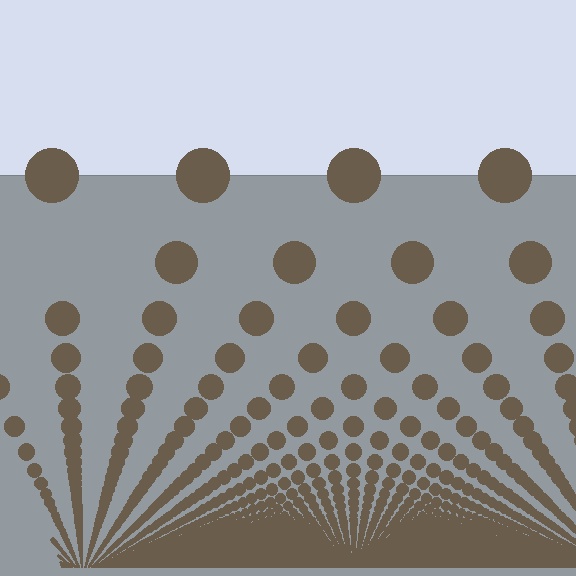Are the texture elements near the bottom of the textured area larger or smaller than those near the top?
Smaller. The gradient is inverted — elements near the bottom are smaller and denser.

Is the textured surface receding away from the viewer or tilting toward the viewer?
The surface appears to tilt toward the viewer. Texture elements get larger and sparser toward the top.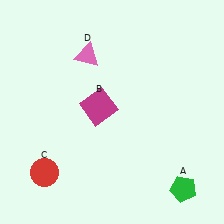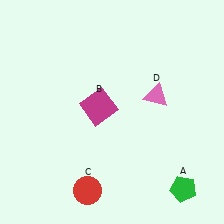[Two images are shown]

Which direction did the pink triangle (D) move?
The pink triangle (D) moved right.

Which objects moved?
The objects that moved are: the red circle (C), the pink triangle (D).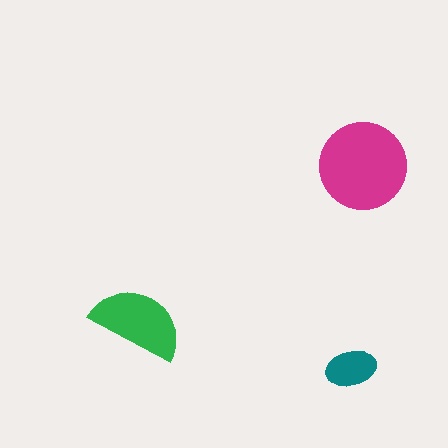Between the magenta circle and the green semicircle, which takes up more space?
The magenta circle.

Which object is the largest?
The magenta circle.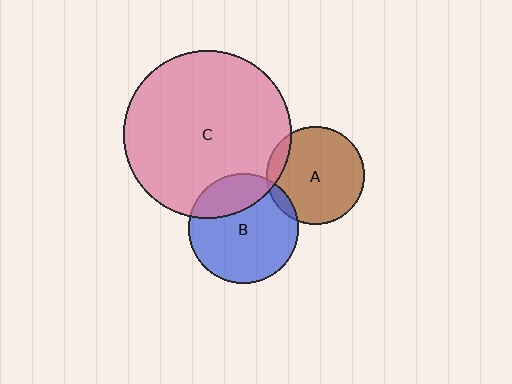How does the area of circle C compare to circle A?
Approximately 2.9 times.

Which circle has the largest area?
Circle C (pink).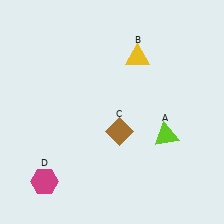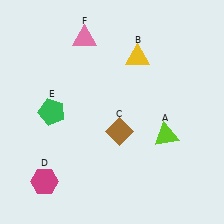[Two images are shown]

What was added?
A green pentagon (E), a pink triangle (F) were added in Image 2.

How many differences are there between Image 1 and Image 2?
There are 2 differences between the two images.